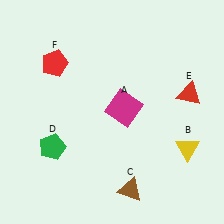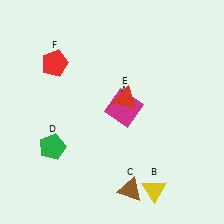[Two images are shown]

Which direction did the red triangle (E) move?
The red triangle (E) moved left.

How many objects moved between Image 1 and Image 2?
2 objects moved between the two images.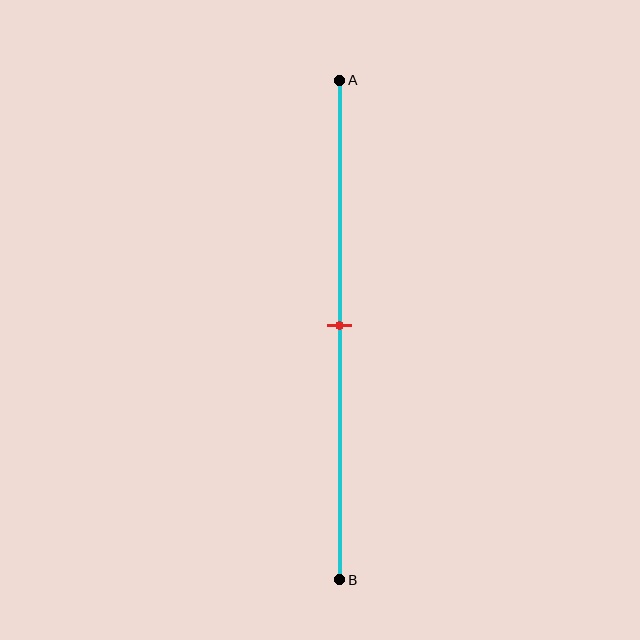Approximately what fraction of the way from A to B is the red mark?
The red mark is approximately 50% of the way from A to B.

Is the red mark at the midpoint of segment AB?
Yes, the mark is approximately at the midpoint.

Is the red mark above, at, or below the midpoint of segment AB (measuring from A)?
The red mark is approximately at the midpoint of segment AB.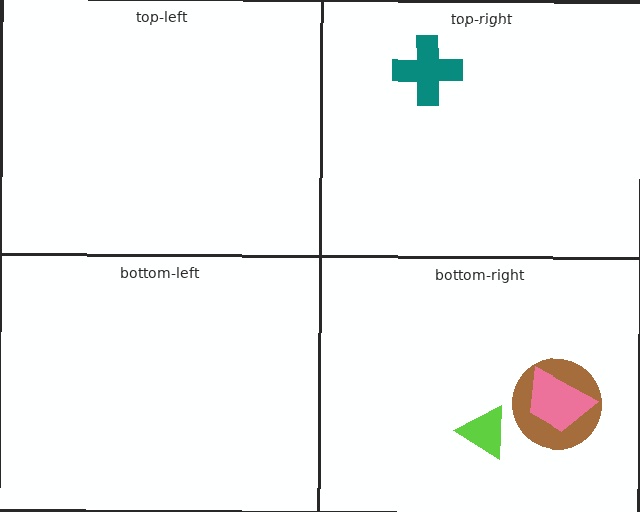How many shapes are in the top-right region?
1.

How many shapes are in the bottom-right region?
3.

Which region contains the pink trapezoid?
The bottom-right region.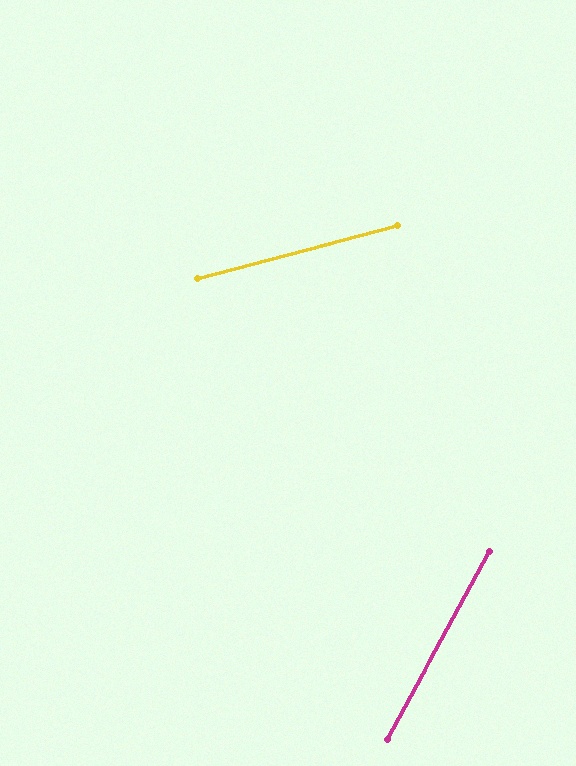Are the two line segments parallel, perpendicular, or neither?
Neither parallel nor perpendicular — they differ by about 46°.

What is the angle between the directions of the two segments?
Approximately 46 degrees.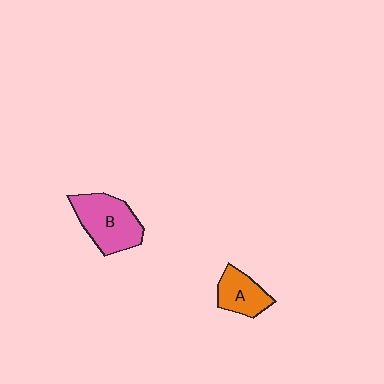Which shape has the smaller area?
Shape A (orange).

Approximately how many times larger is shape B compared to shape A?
Approximately 1.6 times.